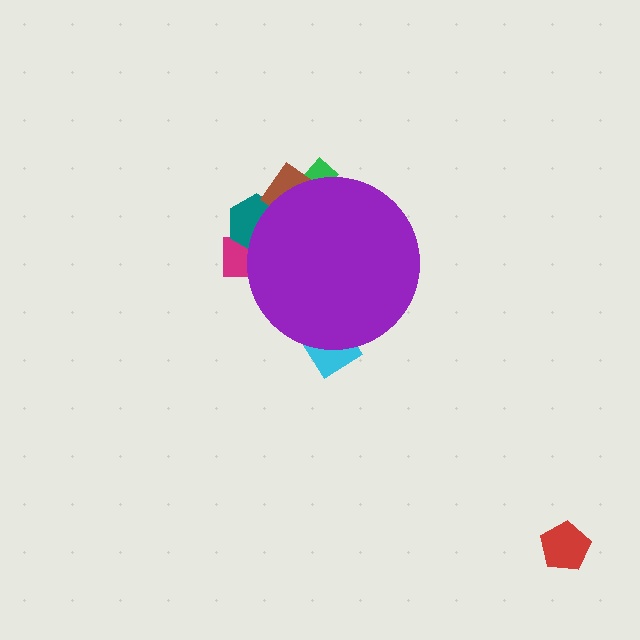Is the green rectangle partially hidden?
Yes, the green rectangle is partially hidden behind the purple circle.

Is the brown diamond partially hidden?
Yes, the brown diamond is partially hidden behind the purple circle.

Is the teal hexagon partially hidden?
Yes, the teal hexagon is partially hidden behind the purple circle.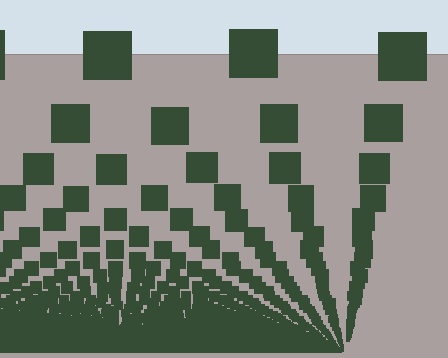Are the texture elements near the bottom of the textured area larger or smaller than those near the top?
Smaller. The gradient is inverted — elements near the bottom are smaller and denser.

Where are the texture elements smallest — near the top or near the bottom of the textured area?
Near the bottom.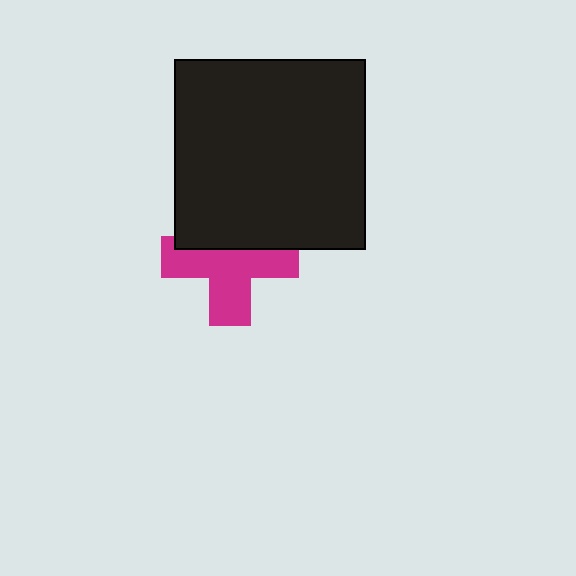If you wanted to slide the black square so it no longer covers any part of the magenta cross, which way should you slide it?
Slide it up — that is the most direct way to separate the two shapes.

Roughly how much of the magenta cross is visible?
About half of it is visible (roughly 62%).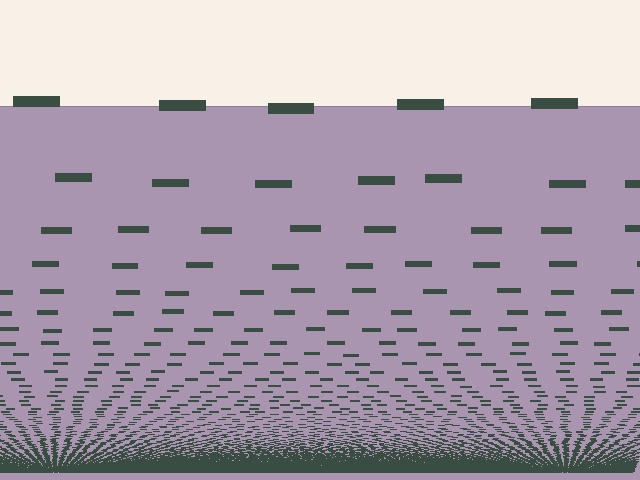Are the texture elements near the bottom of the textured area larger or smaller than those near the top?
Smaller. The gradient is inverted — elements near the bottom are smaller and denser.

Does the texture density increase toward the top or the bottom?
Density increases toward the bottom.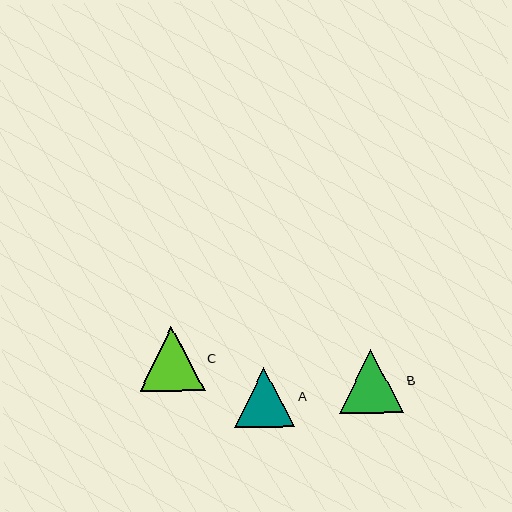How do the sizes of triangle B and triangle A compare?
Triangle B and triangle A are approximately the same size.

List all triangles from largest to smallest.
From largest to smallest: C, B, A.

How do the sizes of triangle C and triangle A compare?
Triangle C and triangle A are approximately the same size.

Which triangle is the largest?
Triangle C is the largest with a size of approximately 65 pixels.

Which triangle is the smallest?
Triangle A is the smallest with a size of approximately 60 pixels.